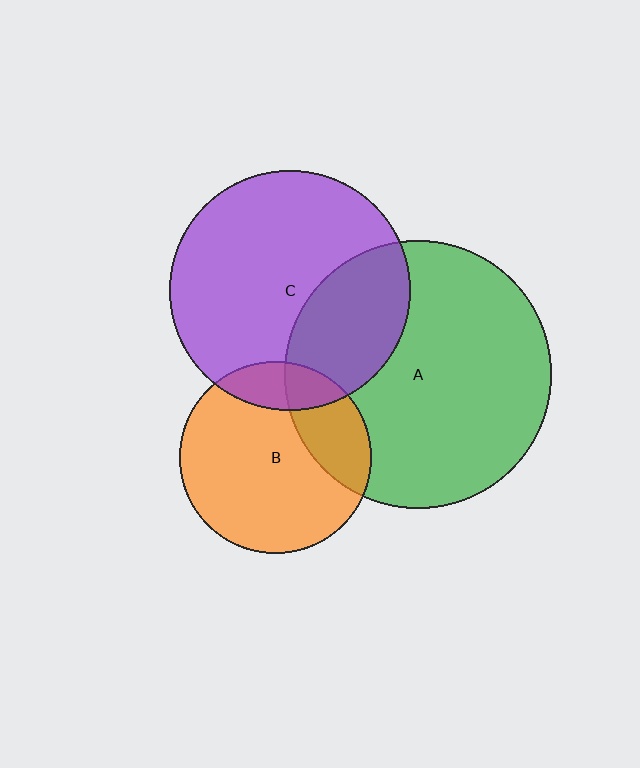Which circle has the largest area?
Circle A (green).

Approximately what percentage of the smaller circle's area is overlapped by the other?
Approximately 30%.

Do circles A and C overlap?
Yes.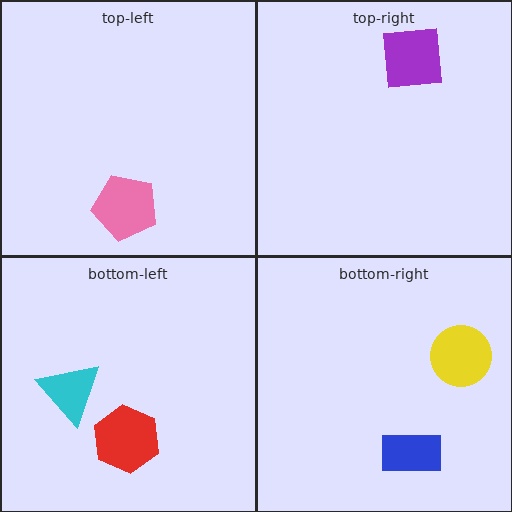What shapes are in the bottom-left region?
The cyan triangle, the red hexagon.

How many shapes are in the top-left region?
1.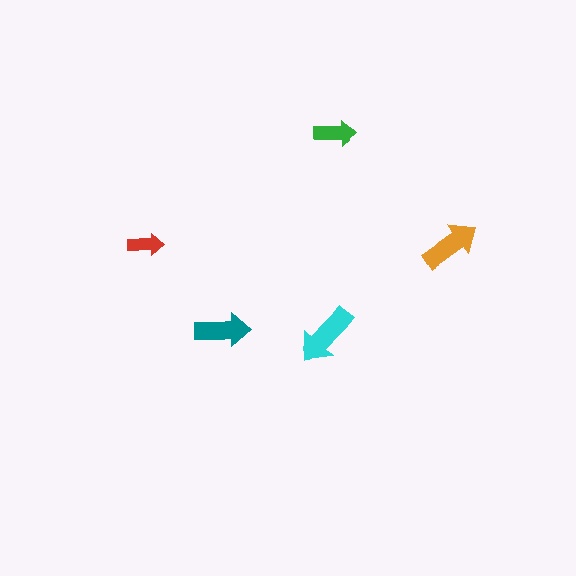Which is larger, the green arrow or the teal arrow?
The teal one.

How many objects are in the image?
There are 5 objects in the image.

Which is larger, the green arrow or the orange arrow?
The orange one.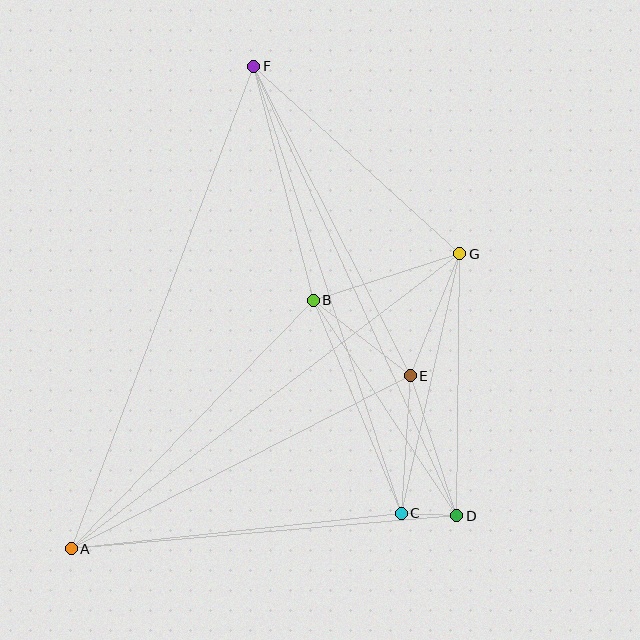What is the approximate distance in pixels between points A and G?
The distance between A and G is approximately 488 pixels.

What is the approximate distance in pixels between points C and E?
The distance between C and E is approximately 138 pixels.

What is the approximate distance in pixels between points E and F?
The distance between E and F is approximately 347 pixels.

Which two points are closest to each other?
Points C and D are closest to each other.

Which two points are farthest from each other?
Points A and F are farthest from each other.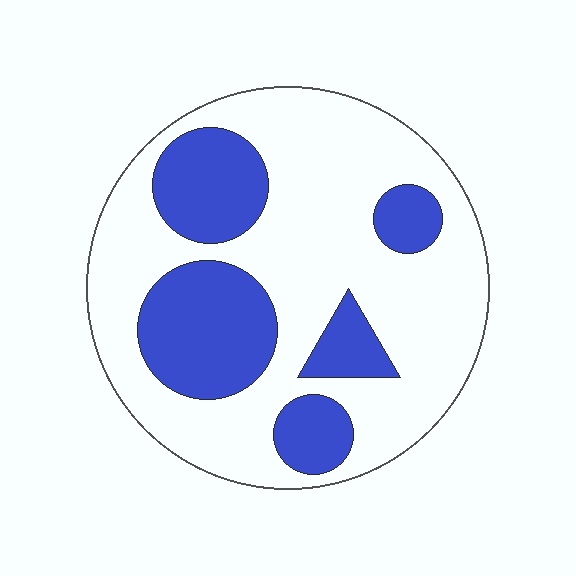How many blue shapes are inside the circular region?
5.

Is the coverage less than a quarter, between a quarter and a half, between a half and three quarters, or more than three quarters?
Between a quarter and a half.